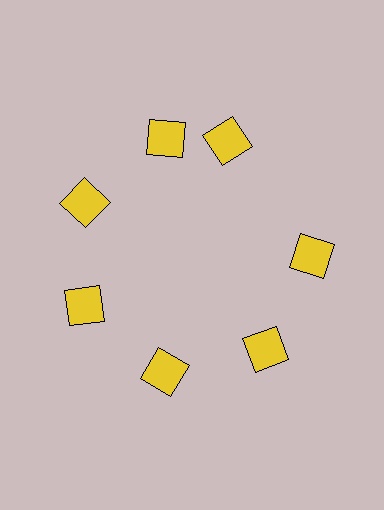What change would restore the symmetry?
The symmetry would be restored by rotating it back into even spacing with its neighbors so that all 7 squares sit at equal angles and equal distance from the center.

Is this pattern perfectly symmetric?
No. The 7 yellow squares are arranged in a ring, but one element near the 1 o'clock position is rotated out of alignment along the ring, breaking the 7-fold rotational symmetry.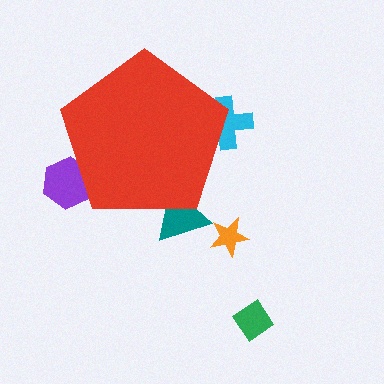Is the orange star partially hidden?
No, the orange star is fully visible.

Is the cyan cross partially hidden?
Yes, the cyan cross is partially hidden behind the red pentagon.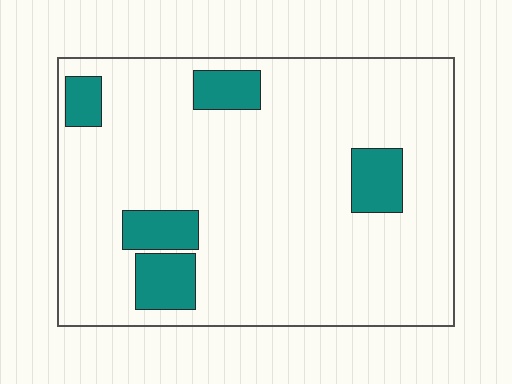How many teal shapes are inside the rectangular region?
5.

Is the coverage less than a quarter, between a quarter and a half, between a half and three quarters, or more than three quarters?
Less than a quarter.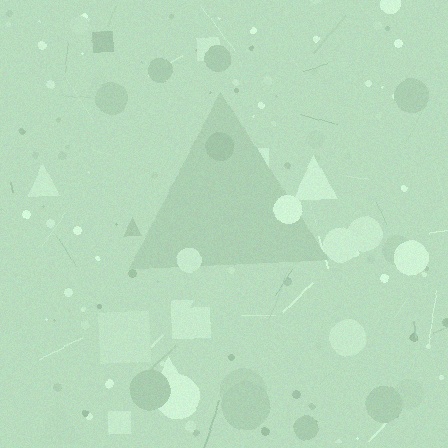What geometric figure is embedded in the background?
A triangle is embedded in the background.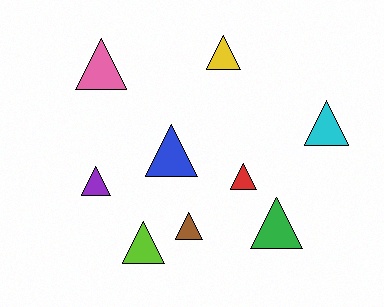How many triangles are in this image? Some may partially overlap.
There are 9 triangles.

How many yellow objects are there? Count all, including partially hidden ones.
There is 1 yellow object.